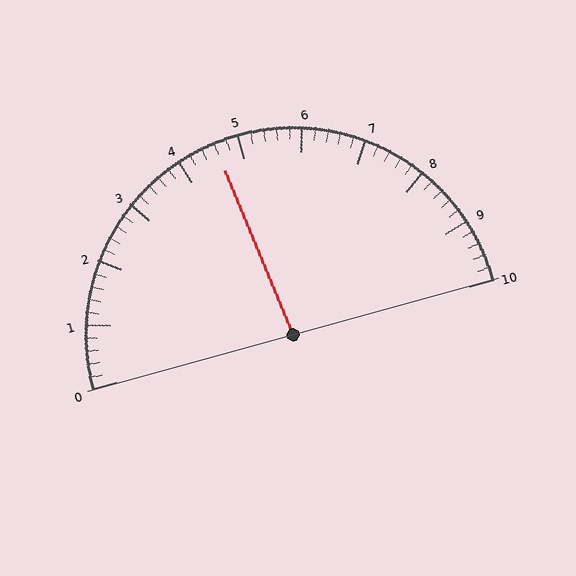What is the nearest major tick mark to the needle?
The nearest major tick mark is 5.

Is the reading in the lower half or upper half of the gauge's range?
The reading is in the lower half of the range (0 to 10).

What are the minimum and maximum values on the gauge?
The gauge ranges from 0 to 10.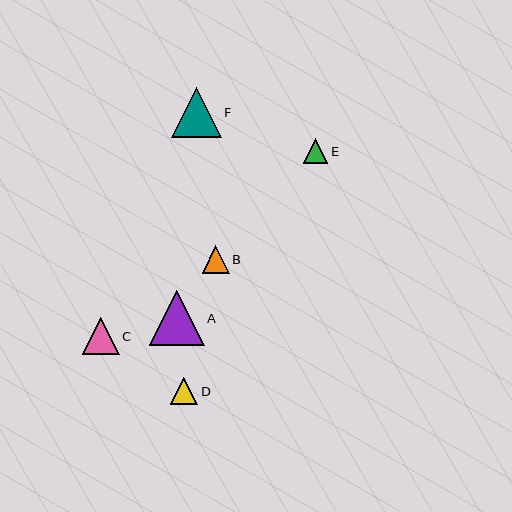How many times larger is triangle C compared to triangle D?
Triangle C is approximately 1.3 times the size of triangle D.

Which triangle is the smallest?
Triangle E is the smallest with a size of approximately 24 pixels.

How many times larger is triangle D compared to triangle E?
Triangle D is approximately 1.1 times the size of triangle E.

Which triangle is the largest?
Triangle A is the largest with a size of approximately 54 pixels.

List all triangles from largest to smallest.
From largest to smallest: A, F, C, D, B, E.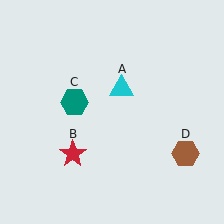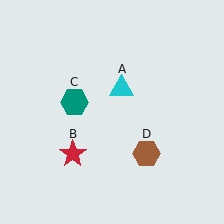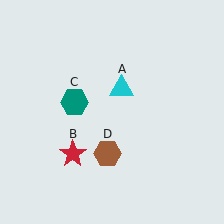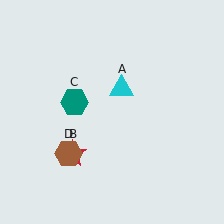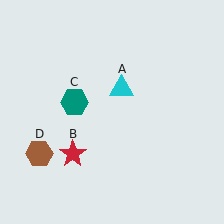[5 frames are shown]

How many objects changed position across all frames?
1 object changed position: brown hexagon (object D).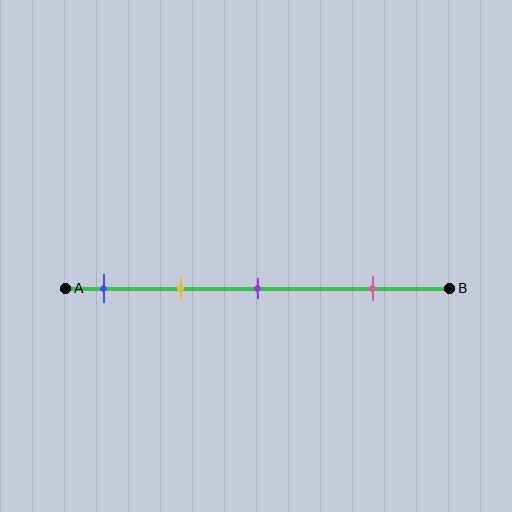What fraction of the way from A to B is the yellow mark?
The yellow mark is approximately 30% (0.3) of the way from A to B.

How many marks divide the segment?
There are 4 marks dividing the segment.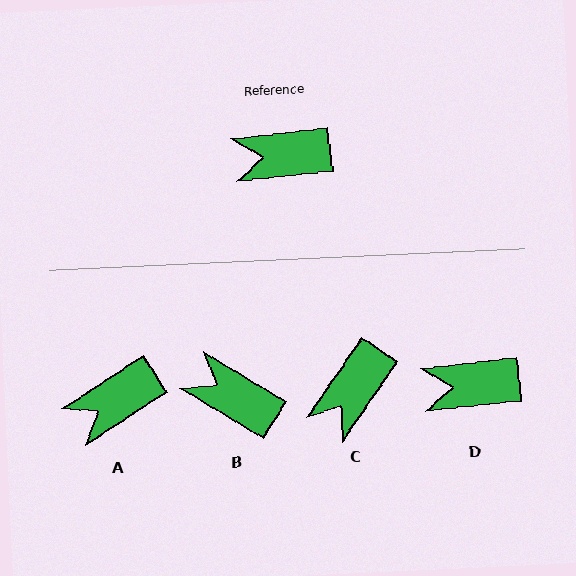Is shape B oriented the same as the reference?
No, it is off by about 38 degrees.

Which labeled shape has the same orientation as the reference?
D.